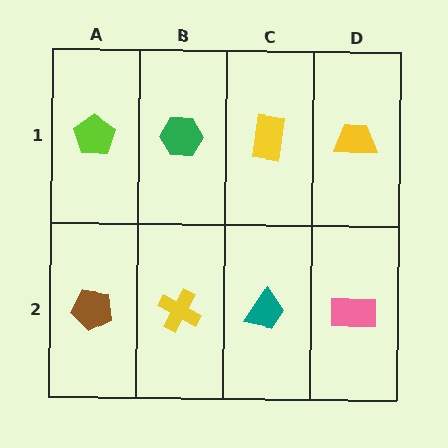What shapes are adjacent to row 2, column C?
A yellow rectangle (row 1, column C), a yellow cross (row 2, column B), a pink rectangle (row 2, column D).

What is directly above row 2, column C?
A yellow rectangle.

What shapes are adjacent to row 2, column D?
A yellow trapezoid (row 1, column D), a teal trapezoid (row 2, column C).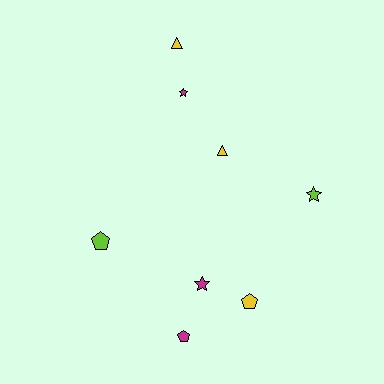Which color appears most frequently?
Magenta, with 3 objects.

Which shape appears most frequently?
Star, with 3 objects.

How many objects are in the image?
There are 8 objects.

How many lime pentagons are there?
There is 1 lime pentagon.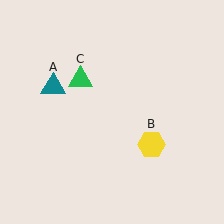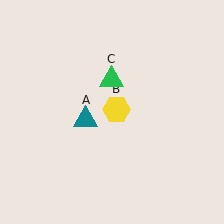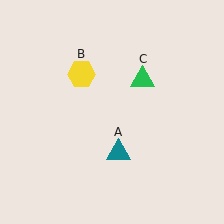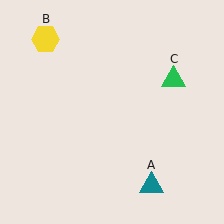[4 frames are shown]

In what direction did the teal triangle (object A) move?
The teal triangle (object A) moved down and to the right.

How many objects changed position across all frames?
3 objects changed position: teal triangle (object A), yellow hexagon (object B), green triangle (object C).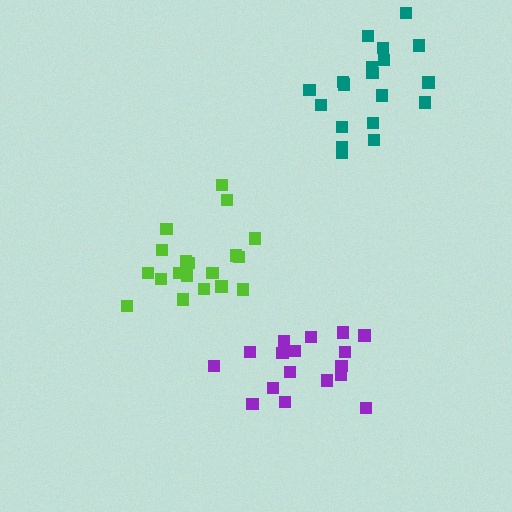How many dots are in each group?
Group 1: 19 dots, Group 2: 17 dots, Group 3: 19 dots (55 total).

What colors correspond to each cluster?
The clusters are colored: teal, purple, lime.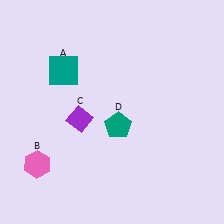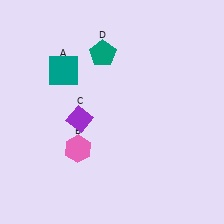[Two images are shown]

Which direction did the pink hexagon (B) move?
The pink hexagon (B) moved right.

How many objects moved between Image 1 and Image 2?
2 objects moved between the two images.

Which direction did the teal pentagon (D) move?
The teal pentagon (D) moved up.